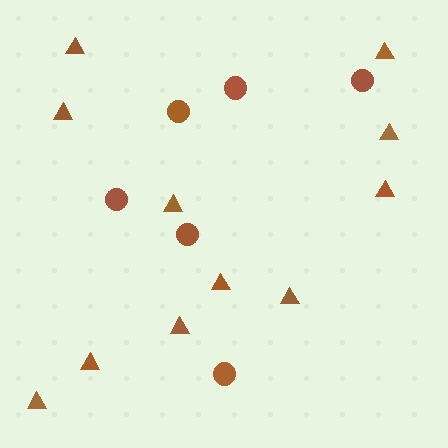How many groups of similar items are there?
There are 2 groups: one group of circles (6) and one group of triangles (11).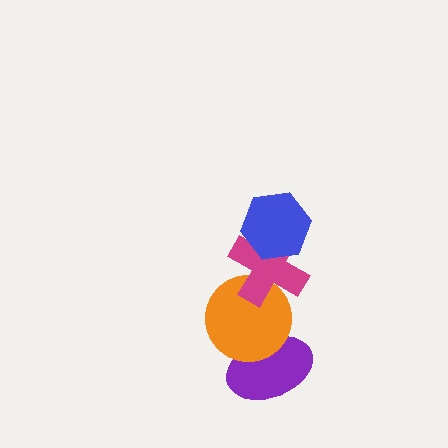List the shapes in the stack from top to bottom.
From top to bottom: the blue hexagon, the magenta cross, the orange circle, the purple ellipse.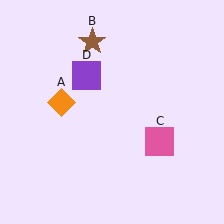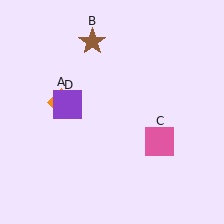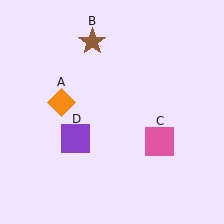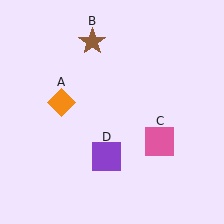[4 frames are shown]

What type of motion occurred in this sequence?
The purple square (object D) rotated counterclockwise around the center of the scene.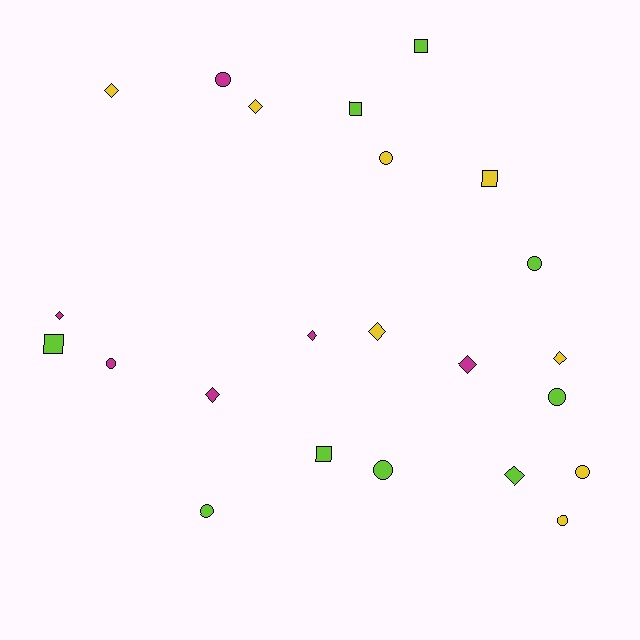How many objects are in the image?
There are 23 objects.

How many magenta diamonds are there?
There are 4 magenta diamonds.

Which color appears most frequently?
Lime, with 9 objects.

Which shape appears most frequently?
Diamond, with 9 objects.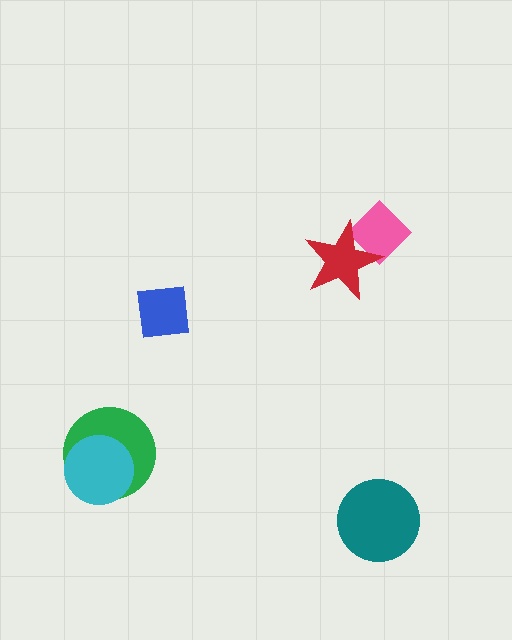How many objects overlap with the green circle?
1 object overlaps with the green circle.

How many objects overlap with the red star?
1 object overlaps with the red star.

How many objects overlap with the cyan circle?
1 object overlaps with the cyan circle.